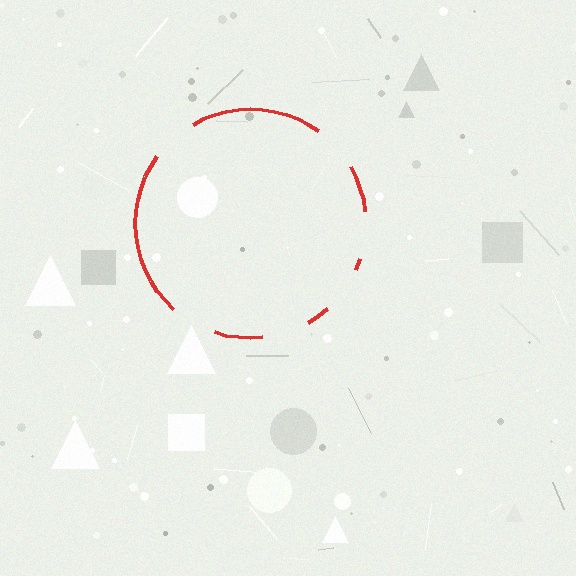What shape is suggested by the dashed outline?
The dashed outline suggests a circle.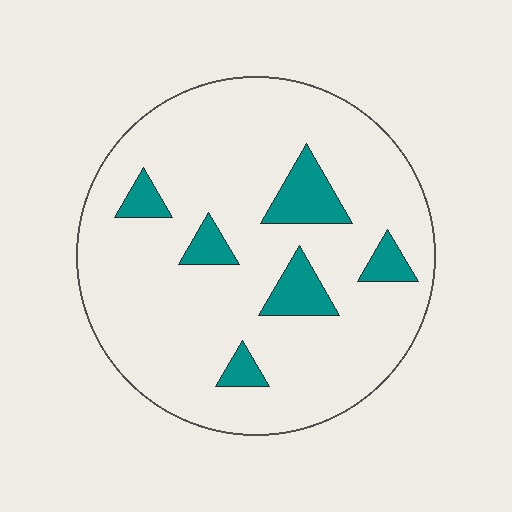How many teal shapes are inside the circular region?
6.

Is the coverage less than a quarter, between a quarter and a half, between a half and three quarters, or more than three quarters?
Less than a quarter.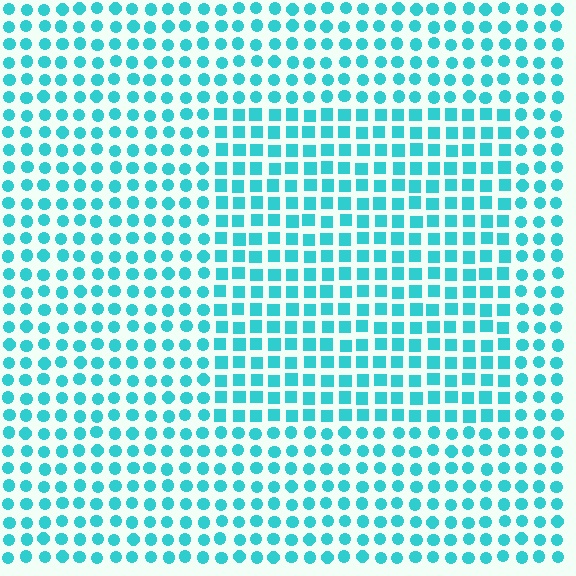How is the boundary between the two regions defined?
The boundary is defined by a change in element shape: squares inside vs. circles outside. All elements share the same color and spacing.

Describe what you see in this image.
The image is filled with small cyan elements arranged in a uniform grid. A rectangle-shaped region contains squares, while the surrounding area contains circles. The boundary is defined purely by the change in element shape.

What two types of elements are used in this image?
The image uses squares inside the rectangle region and circles outside it.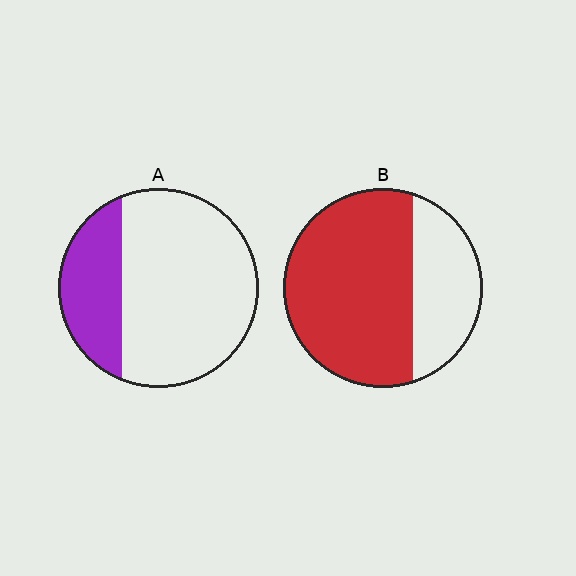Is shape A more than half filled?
No.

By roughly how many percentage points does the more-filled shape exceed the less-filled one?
By roughly 40 percentage points (B over A).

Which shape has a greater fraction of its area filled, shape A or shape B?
Shape B.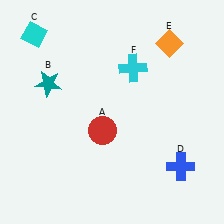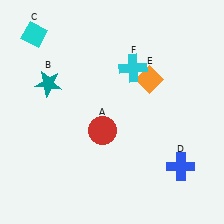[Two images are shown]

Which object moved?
The orange diamond (E) moved down.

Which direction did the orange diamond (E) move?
The orange diamond (E) moved down.